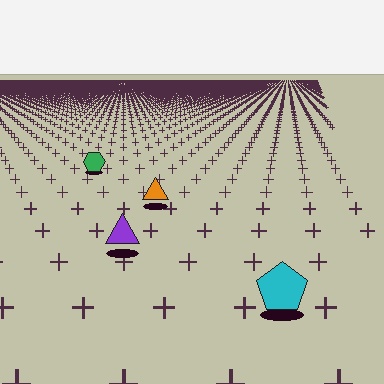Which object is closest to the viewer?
The cyan pentagon is closest. The texture marks near it are larger and more spread out.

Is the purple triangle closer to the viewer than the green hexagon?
Yes. The purple triangle is closer — you can tell from the texture gradient: the ground texture is coarser near it.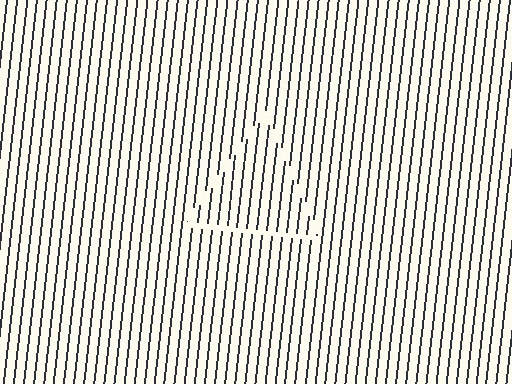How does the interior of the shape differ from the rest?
The interior of the shape contains the same grating, shifted by half a period — the contour is defined by the phase discontinuity where line-ends from the inner and outer gratings abut.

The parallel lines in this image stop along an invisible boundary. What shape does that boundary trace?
An illusory triangle. The interior of the shape contains the same grating, shifted by half a period — the contour is defined by the phase discontinuity where line-ends from the inner and outer gratings abut.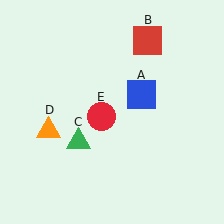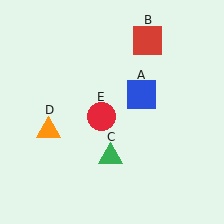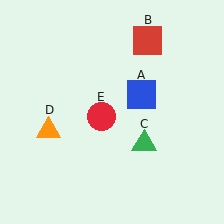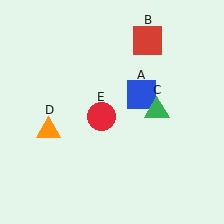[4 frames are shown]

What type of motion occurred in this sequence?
The green triangle (object C) rotated counterclockwise around the center of the scene.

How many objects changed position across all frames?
1 object changed position: green triangle (object C).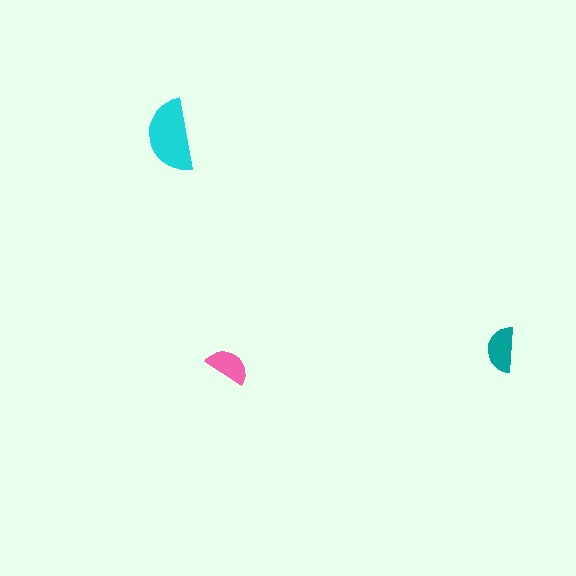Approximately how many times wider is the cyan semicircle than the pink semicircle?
About 1.5 times wider.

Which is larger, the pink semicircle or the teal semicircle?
The teal one.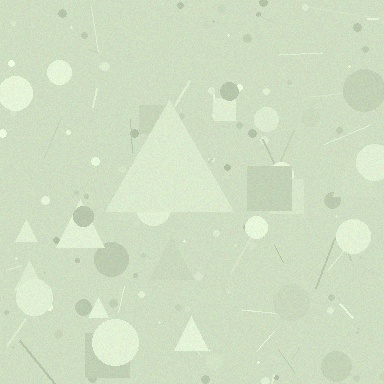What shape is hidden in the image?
A triangle is hidden in the image.